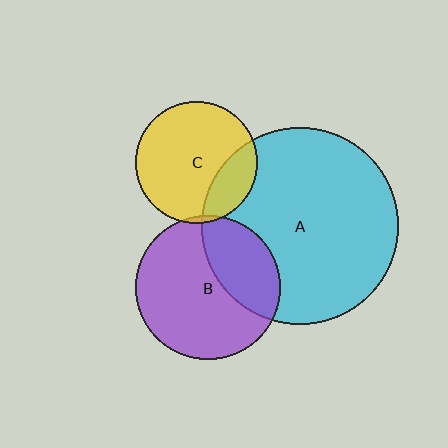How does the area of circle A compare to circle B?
Approximately 1.9 times.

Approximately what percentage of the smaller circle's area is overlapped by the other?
Approximately 25%.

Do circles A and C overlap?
Yes.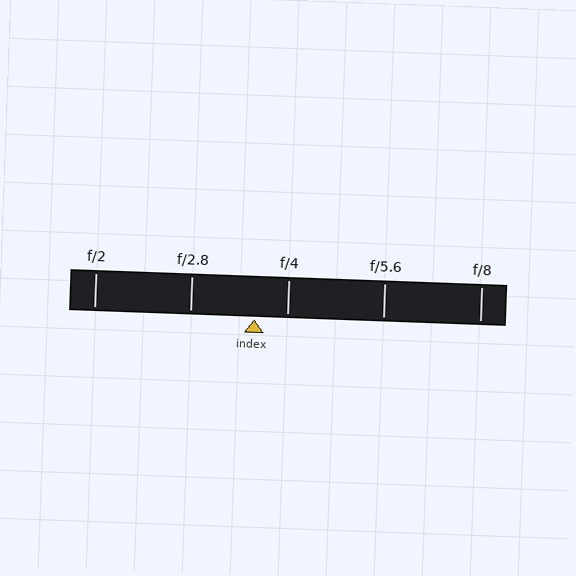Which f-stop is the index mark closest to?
The index mark is closest to f/4.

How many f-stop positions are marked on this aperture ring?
There are 5 f-stop positions marked.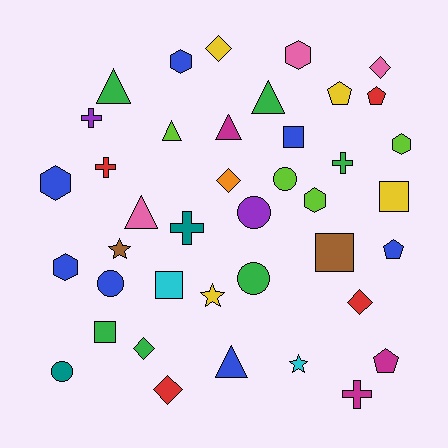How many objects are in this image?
There are 40 objects.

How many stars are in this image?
There are 3 stars.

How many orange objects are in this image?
There is 1 orange object.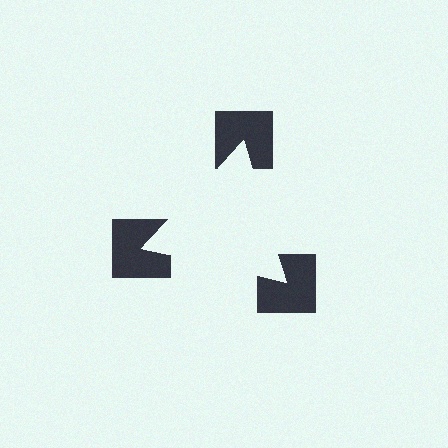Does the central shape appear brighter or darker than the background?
It typically appears slightly brighter than the background, even though no actual brightness change is drawn.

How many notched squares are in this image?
There are 3 — one at each vertex of the illusory triangle.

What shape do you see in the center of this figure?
An illusory triangle — its edges are inferred from the aligned wedge cuts in the notched squares, not physically drawn.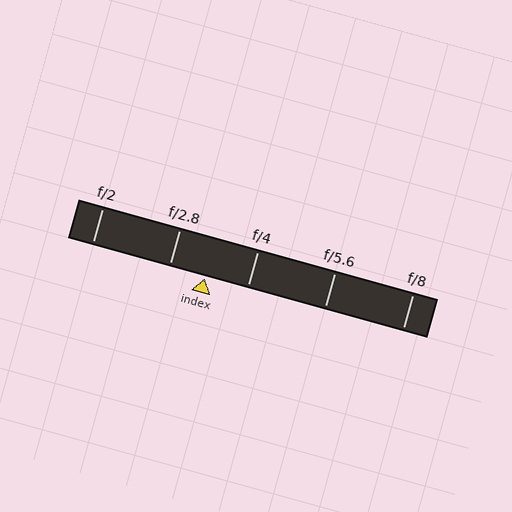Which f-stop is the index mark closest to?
The index mark is closest to f/2.8.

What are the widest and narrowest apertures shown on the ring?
The widest aperture shown is f/2 and the narrowest is f/8.